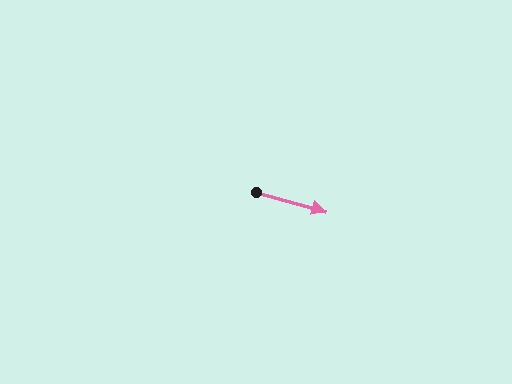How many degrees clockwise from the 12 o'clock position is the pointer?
Approximately 105 degrees.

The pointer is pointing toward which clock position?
Roughly 4 o'clock.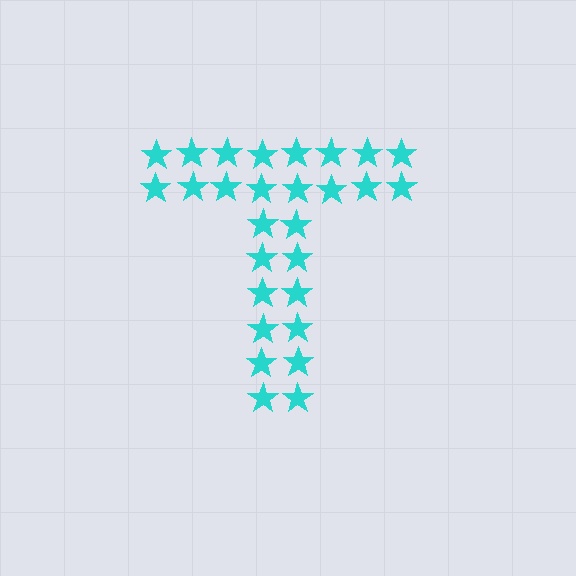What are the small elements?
The small elements are stars.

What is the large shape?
The large shape is the letter T.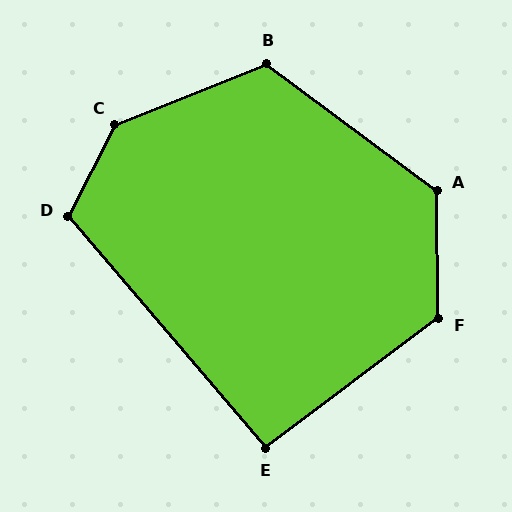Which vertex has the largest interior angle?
C, at approximately 139 degrees.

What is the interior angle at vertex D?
Approximately 112 degrees (obtuse).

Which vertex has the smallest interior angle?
E, at approximately 93 degrees.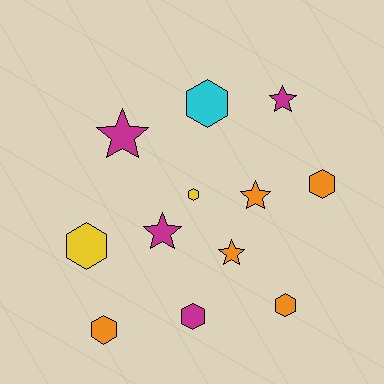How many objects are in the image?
There are 12 objects.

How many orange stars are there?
There are 2 orange stars.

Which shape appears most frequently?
Hexagon, with 7 objects.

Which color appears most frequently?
Orange, with 5 objects.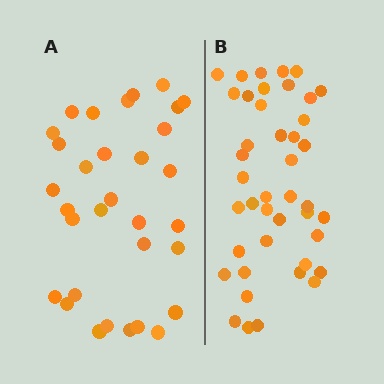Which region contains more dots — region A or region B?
Region B (the right region) has more dots.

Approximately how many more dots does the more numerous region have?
Region B has roughly 10 or so more dots than region A.